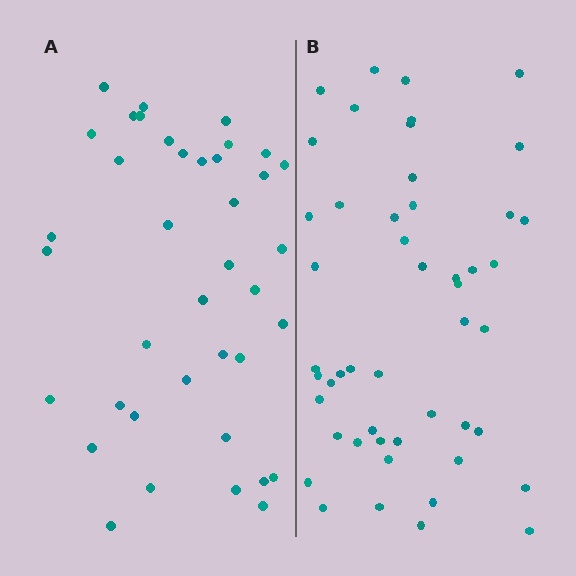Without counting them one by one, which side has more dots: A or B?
Region B (the right region) has more dots.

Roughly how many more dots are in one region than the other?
Region B has roughly 10 or so more dots than region A.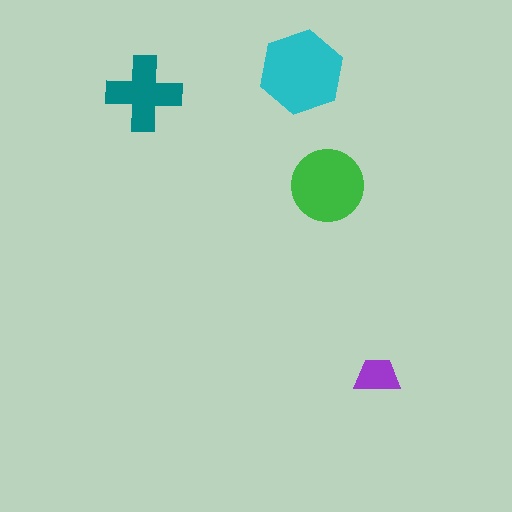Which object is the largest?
The cyan hexagon.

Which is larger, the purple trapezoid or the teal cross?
The teal cross.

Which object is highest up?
The cyan hexagon is topmost.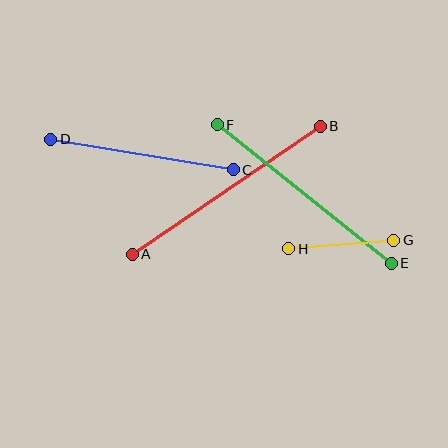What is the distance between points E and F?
The distance is approximately 223 pixels.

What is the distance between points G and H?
The distance is approximately 106 pixels.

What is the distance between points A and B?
The distance is approximately 227 pixels.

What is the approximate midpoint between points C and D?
The midpoint is at approximately (142, 154) pixels.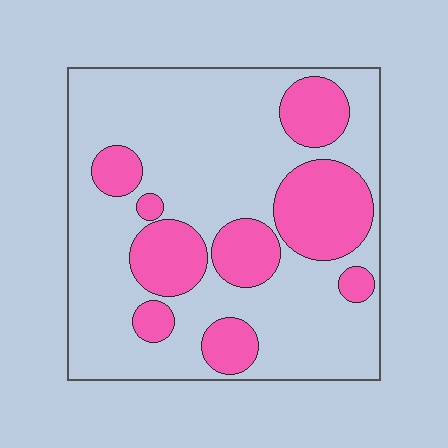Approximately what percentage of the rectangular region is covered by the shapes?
Approximately 30%.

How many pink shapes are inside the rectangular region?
9.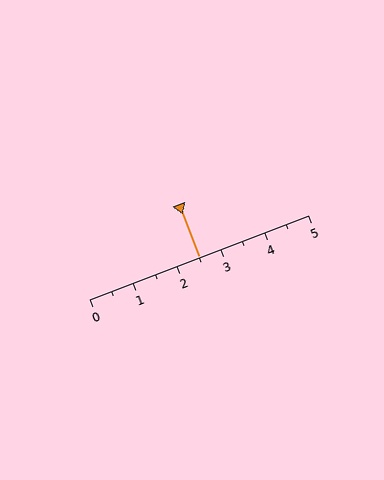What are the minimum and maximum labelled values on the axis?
The axis runs from 0 to 5.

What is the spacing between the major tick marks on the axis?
The major ticks are spaced 1 apart.